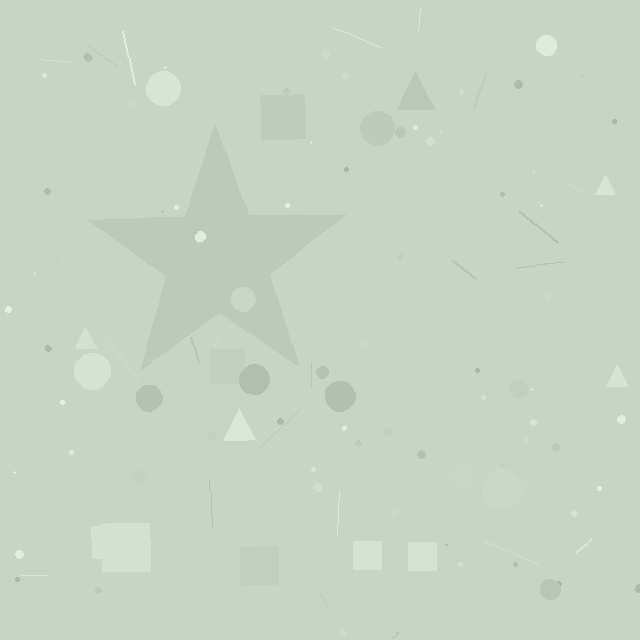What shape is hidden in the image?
A star is hidden in the image.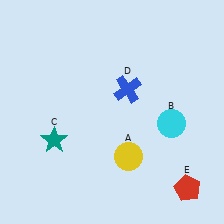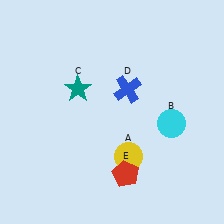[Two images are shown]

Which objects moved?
The objects that moved are: the teal star (C), the red pentagon (E).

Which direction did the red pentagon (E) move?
The red pentagon (E) moved left.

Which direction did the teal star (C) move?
The teal star (C) moved up.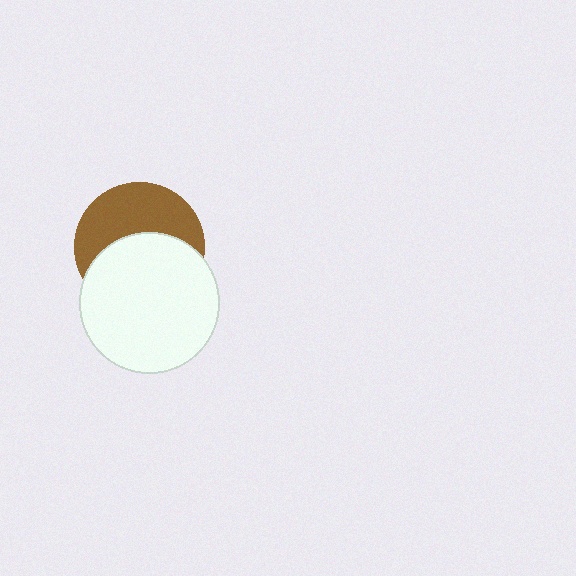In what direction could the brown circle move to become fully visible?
The brown circle could move up. That would shift it out from behind the white circle entirely.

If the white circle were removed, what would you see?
You would see the complete brown circle.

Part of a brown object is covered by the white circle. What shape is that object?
It is a circle.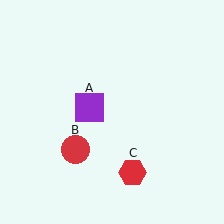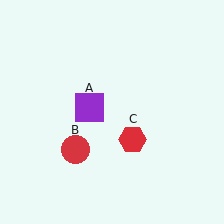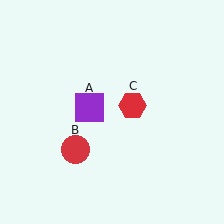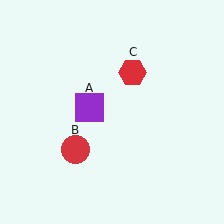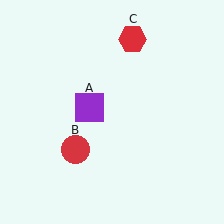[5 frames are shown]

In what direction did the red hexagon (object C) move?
The red hexagon (object C) moved up.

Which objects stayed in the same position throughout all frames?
Purple square (object A) and red circle (object B) remained stationary.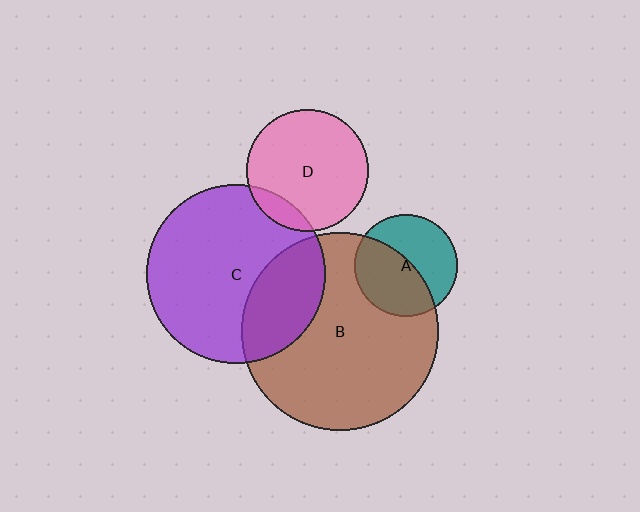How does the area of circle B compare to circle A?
Approximately 3.7 times.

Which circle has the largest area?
Circle B (brown).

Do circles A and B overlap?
Yes.